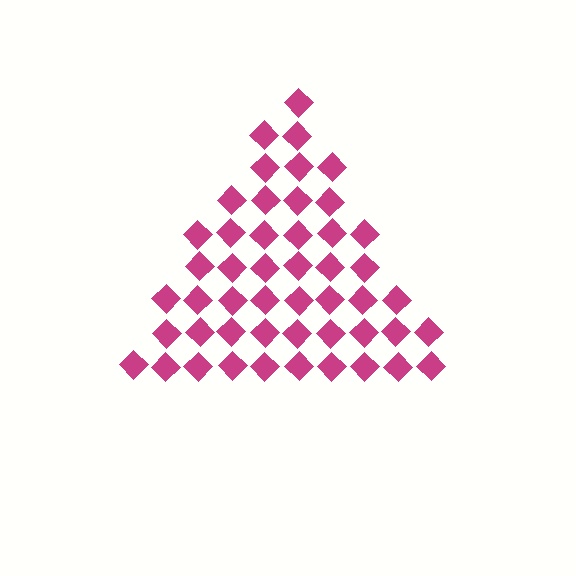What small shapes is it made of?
It is made of small diamonds.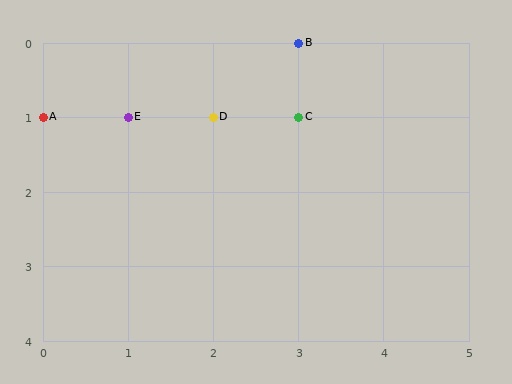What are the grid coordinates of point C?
Point C is at grid coordinates (3, 1).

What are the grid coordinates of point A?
Point A is at grid coordinates (0, 1).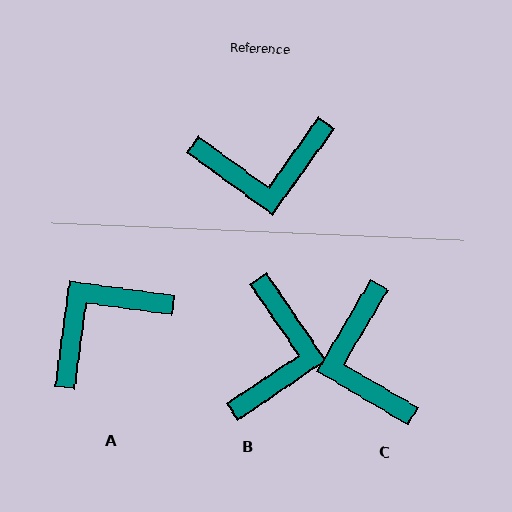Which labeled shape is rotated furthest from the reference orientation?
A, about 152 degrees away.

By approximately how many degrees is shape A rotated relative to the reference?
Approximately 152 degrees clockwise.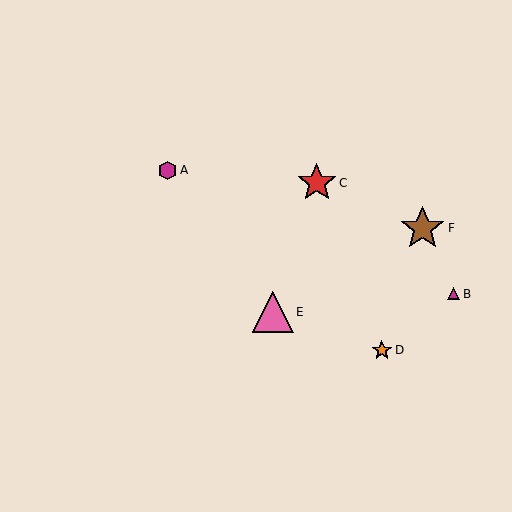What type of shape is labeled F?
Shape F is a brown star.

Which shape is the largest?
The brown star (labeled F) is the largest.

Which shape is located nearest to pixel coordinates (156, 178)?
The magenta hexagon (labeled A) at (168, 170) is nearest to that location.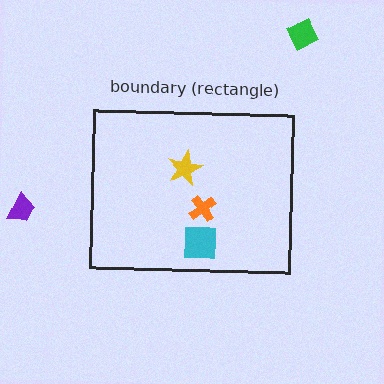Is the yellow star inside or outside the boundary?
Inside.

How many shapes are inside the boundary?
3 inside, 2 outside.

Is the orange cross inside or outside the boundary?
Inside.